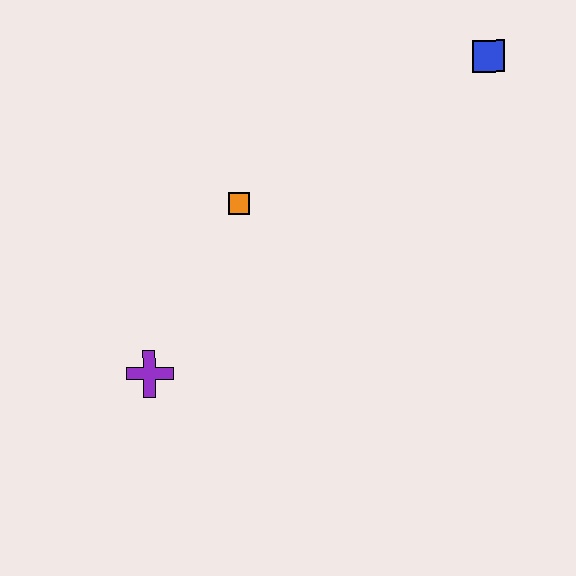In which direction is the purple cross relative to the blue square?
The purple cross is to the left of the blue square.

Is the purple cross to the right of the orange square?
No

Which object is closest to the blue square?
The orange square is closest to the blue square.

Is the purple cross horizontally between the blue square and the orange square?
No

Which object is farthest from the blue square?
The purple cross is farthest from the blue square.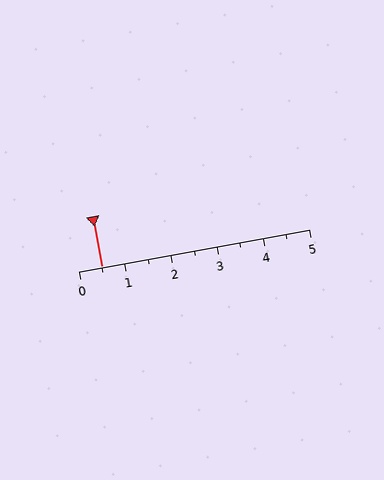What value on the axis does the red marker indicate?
The marker indicates approximately 0.5.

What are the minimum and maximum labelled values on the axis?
The axis runs from 0 to 5.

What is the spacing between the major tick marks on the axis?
The major ticks are spaced 1 apart.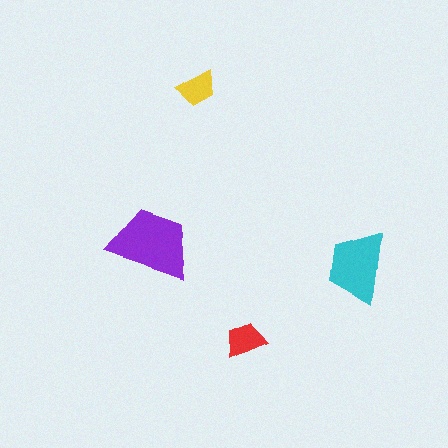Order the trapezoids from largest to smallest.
the purple one, the cyan one, the red one, the yellow one.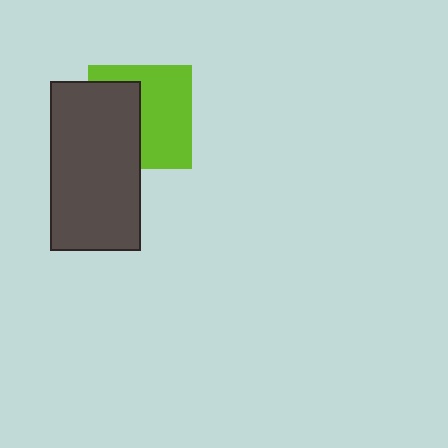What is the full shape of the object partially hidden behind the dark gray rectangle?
The partially hidden object is a lime square.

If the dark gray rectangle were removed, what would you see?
You would see the complete lime square.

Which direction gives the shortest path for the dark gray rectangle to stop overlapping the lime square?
Moving left gives the shortest separation.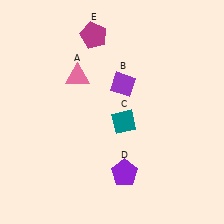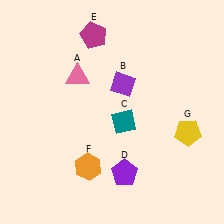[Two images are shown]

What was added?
An orange hexagon (F), a yellow pentagon (G) were added in Image 2.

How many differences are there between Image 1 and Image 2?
There are 2 differences between the two images.